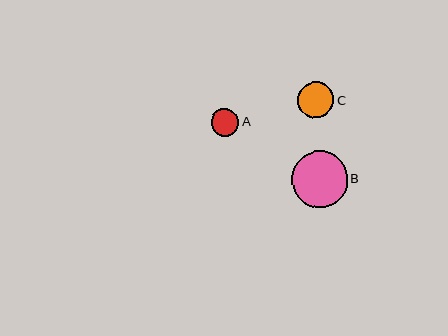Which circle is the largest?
Circle B is the largest with a size of approximately 56 pixels.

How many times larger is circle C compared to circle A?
Circle C is approximately 1.3 times the size of circle A.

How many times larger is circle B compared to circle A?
Circle B is approximately 2.0 times the size of circle A.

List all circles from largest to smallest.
From largest to smallest: B, C, A.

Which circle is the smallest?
Circle A is the smallest with a size of approximately 28 pixels.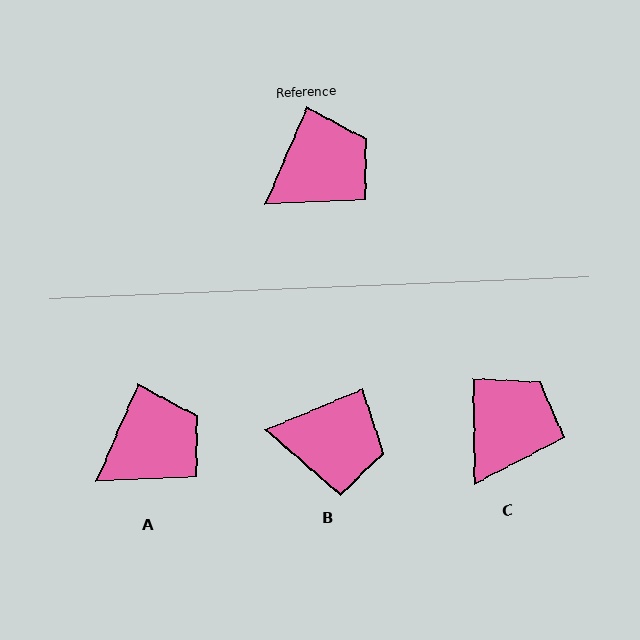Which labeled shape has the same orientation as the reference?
A.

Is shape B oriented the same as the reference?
No, it is off by about 44 degrees.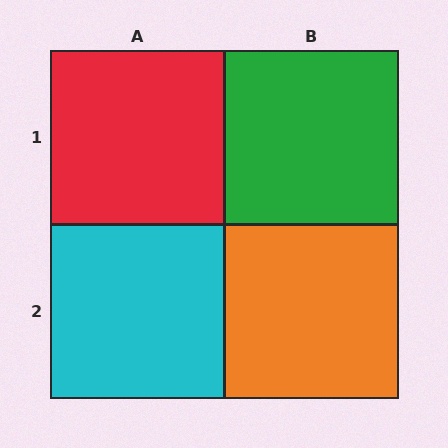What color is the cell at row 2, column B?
Orange.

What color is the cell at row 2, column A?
Cyan.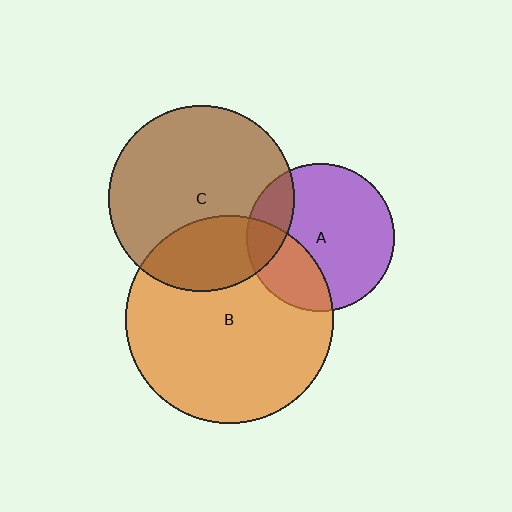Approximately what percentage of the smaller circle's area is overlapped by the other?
Approximately 30%.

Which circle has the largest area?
Circle B (orange).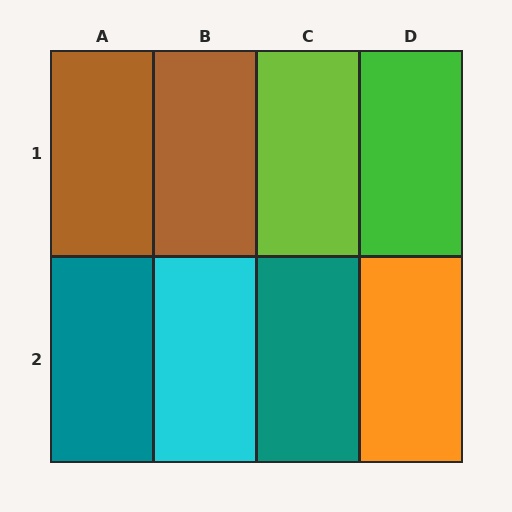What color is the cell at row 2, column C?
Teal.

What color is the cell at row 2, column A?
Teal.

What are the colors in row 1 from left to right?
Brown, brown, lime, green.